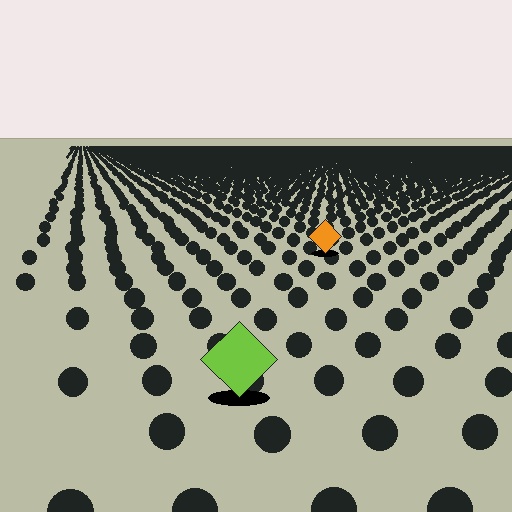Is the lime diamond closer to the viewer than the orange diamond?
Yes. The lime diamond is closer — you can tell from the texture gradient: the ground texture is coarser near it.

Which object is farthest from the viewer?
The orange diamond is farthest from the viewer. It appears smaller and the ground texture around it is denser.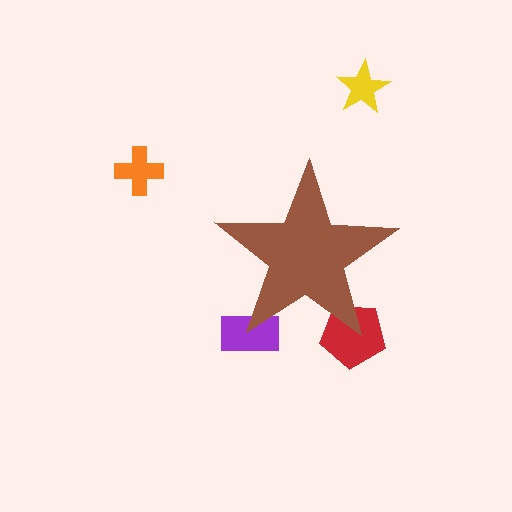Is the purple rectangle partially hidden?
Yes, the purple rectangle is partially hidden behind the brown star.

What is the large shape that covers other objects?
A brown star.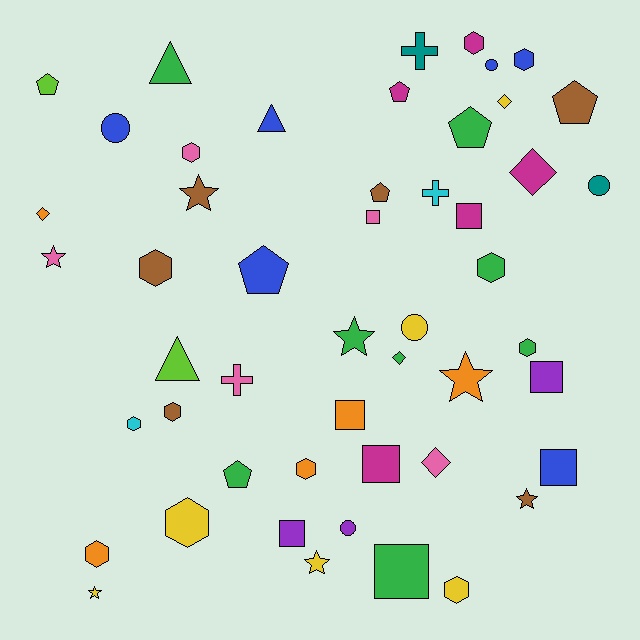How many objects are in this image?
There are 50 objects.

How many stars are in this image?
There are 7 stars.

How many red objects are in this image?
There are no red objects.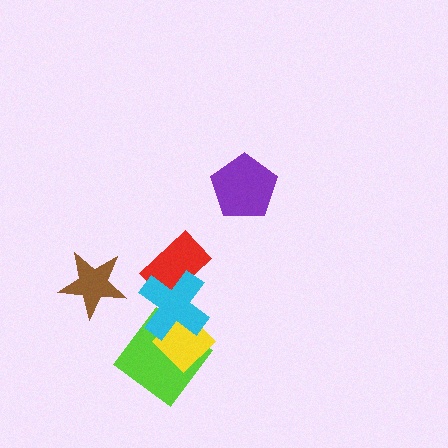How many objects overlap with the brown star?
0 objects overlap with the brown star.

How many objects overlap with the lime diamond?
2 objects overlap with the lime diamond.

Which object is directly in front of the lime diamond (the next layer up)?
The yellow diamond is directly in front of the lime diamond.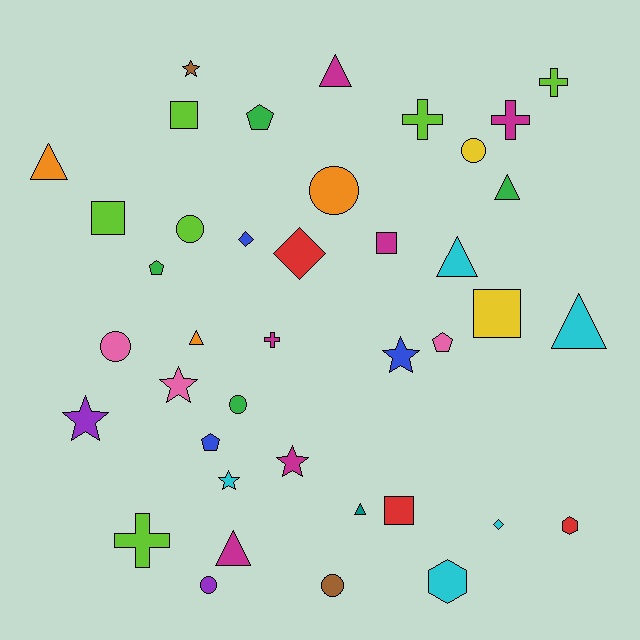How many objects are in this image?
There are 40 objects.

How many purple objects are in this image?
There are 2 purple objects.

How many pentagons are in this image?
There are 4 pentagons.